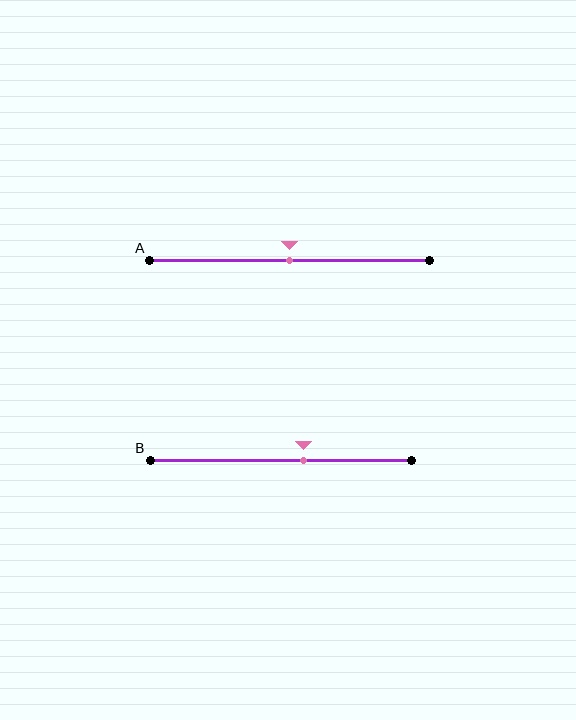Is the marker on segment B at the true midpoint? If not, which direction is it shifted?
No, the marker on segment B is shifted to the right by about 9% of the segment length.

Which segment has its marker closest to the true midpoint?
Segment A has its marker closest to the true midpoint.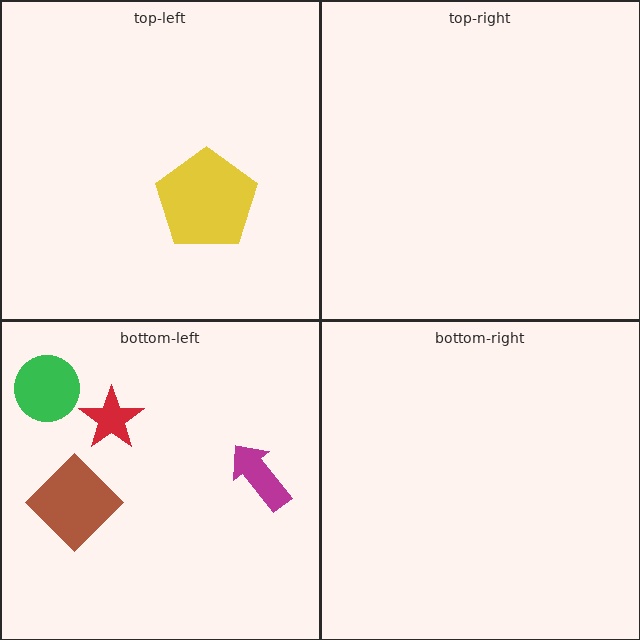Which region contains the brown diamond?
The bottom-left region.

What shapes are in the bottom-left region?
The brown diamond, the magenta arrow, the green circle, the red star.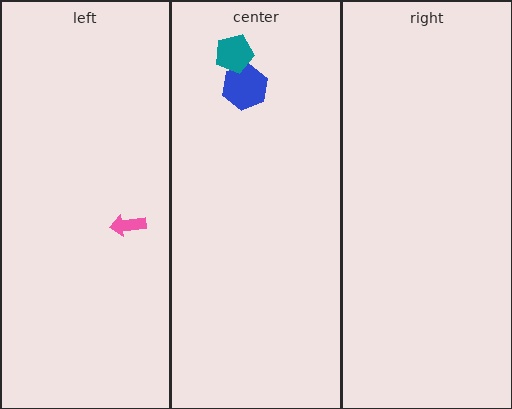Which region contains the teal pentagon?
The center region.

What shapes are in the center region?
The blue hexagon, the teal pentagon.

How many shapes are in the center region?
2.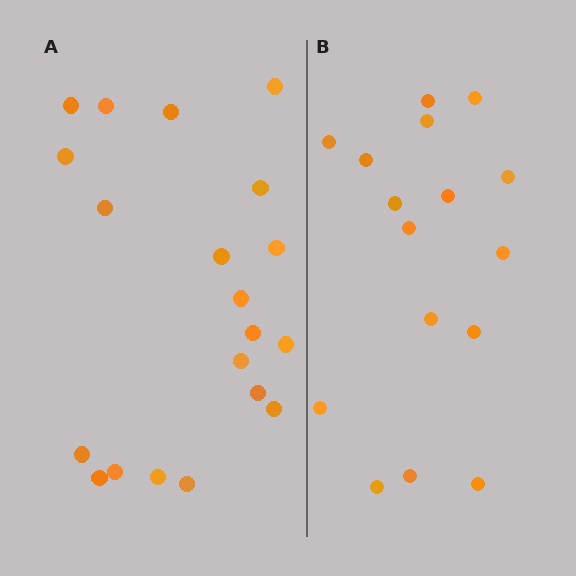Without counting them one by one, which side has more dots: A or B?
Region A (the left region) has more dots.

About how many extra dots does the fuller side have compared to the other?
Region A has about 4 more dots than region B.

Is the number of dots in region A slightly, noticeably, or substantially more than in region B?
Region A has noticeably more, but not dramatically so. The ratio is roughly 1.2 to 1.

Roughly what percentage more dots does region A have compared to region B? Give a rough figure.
About 25% more.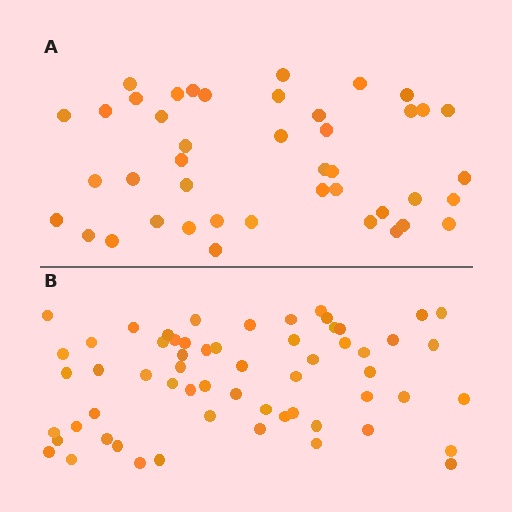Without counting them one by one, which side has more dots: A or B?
Region B (the bottom region) has more dots.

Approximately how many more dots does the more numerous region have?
Region B has approximately 15 more dots than region A.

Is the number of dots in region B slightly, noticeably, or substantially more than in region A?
Region B has noticeably more, but not dramatically so. The ratio is roughly 1.4 to 1.